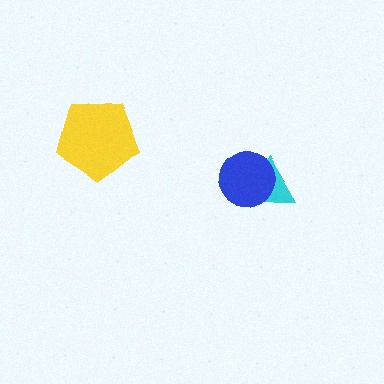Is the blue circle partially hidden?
No, no other shape covers it.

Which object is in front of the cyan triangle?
The blue circle is in front of the cyan triangle.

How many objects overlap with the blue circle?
1 object overlaps with the blue circle.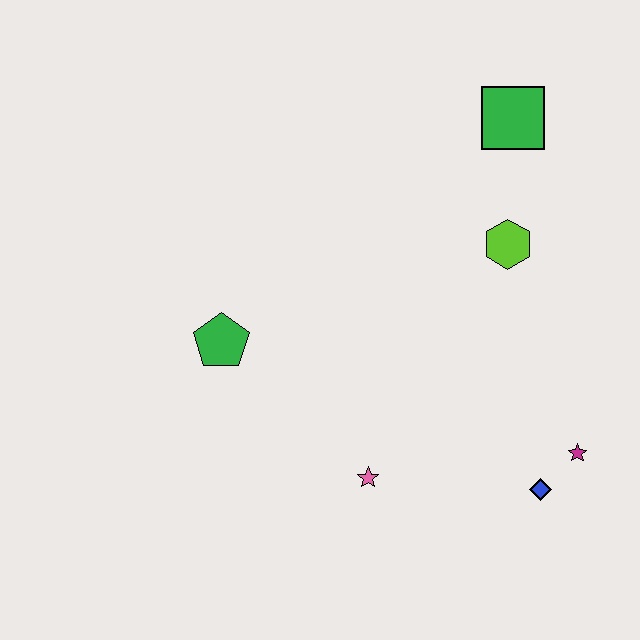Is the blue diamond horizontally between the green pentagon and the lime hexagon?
No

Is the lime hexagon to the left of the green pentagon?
No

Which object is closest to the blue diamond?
The magenta star is closest to the blue diamond.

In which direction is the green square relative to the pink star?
The green square is above the pink star.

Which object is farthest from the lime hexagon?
The green pentagon is farthest from the lime hexagon.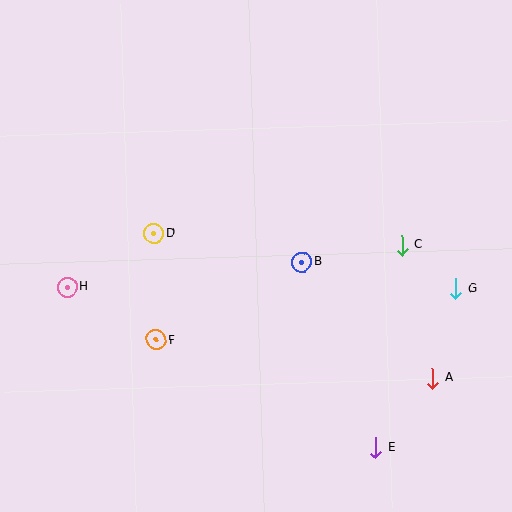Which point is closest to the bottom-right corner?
Point E is closest to the bottom-right corner.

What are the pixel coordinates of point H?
Point H is at (67, 287).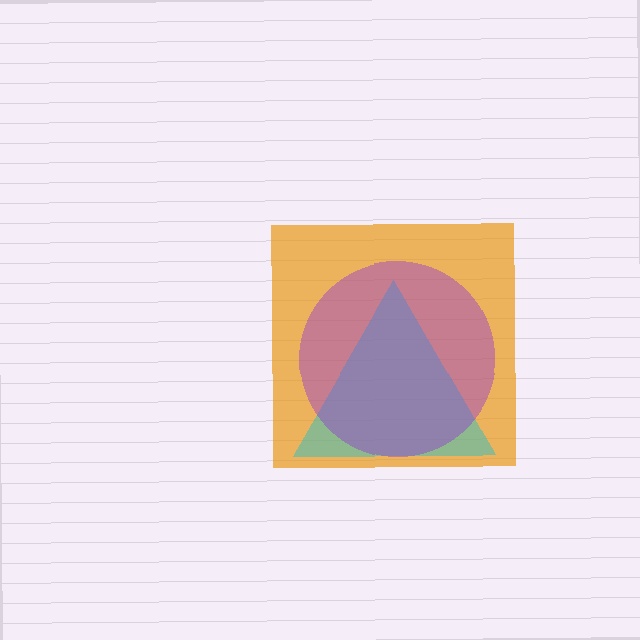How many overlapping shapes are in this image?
There are 3 overlapping shapes in the image.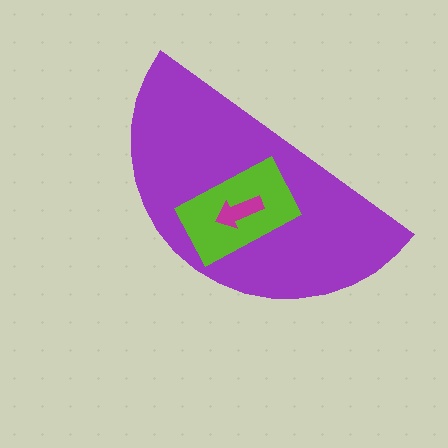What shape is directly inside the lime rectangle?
The magenta arrow.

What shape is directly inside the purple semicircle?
The lime rectangle.